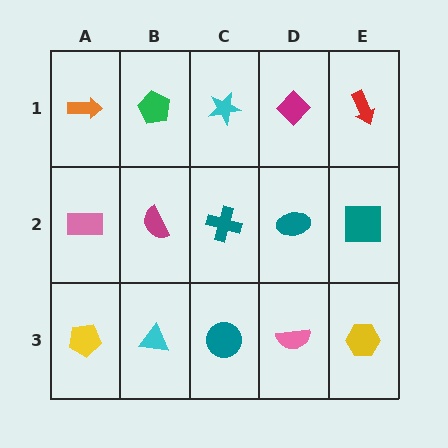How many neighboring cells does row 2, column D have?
4.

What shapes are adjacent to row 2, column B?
A green pentagon (row 1, column B), a cyan triangle (row 3, column B), a pink rectangle (row 2, column A), a teal cross (row 2, column C).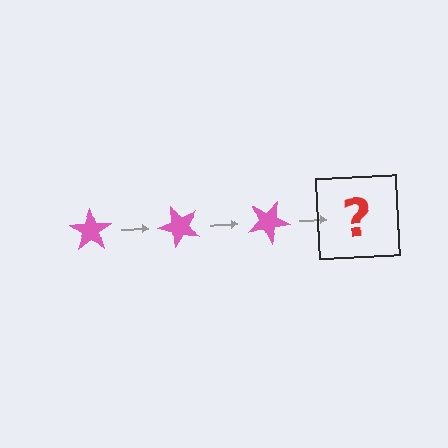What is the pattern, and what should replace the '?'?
The pattern is that the star rotates 50 degrees each step. The '?' should be a pink star rotated 150 degrees.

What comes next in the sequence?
The next element should be a pink star rotated 150 degrees.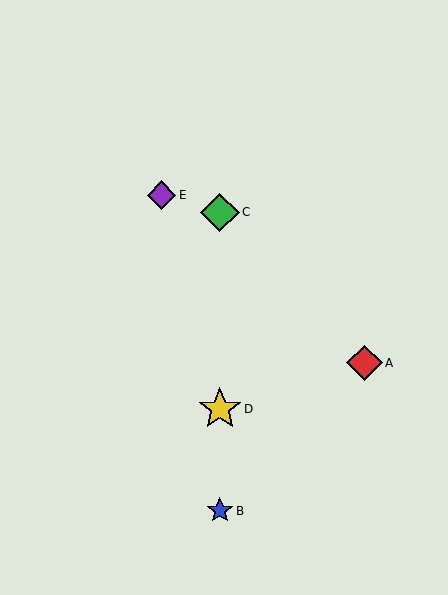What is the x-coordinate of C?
Object C is at x≈220.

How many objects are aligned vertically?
3 objects (B, C, D) are aligned vertically.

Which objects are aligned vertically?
Objects B, C, D are aligned vertically.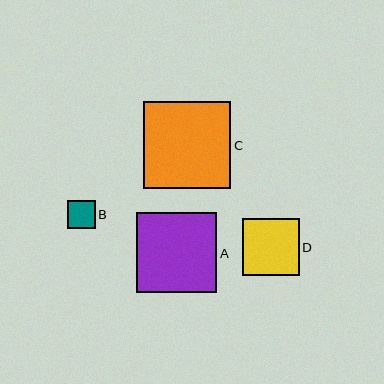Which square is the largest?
Square C is the largest with a size of approximately 87 pixels.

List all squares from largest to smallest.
From largest to smallest: C, A, D, B.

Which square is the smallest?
Square B is the smallest with a size of approximately 28 pixels.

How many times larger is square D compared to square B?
Square D is approximately 2.0 times the size of square B.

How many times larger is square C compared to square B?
Square C is approximately 3.1 times the size of square B.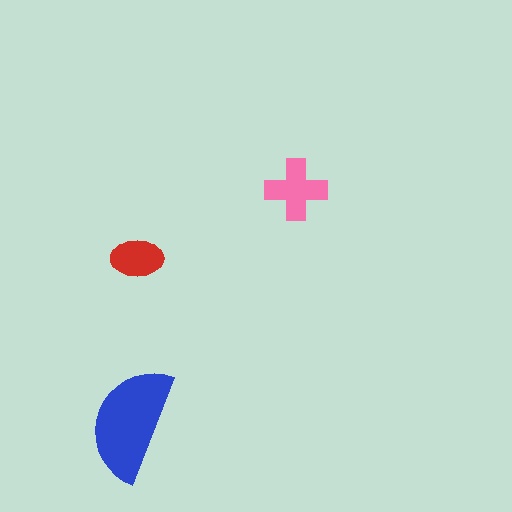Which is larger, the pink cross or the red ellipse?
The pink cross.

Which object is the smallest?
The red ellipse.